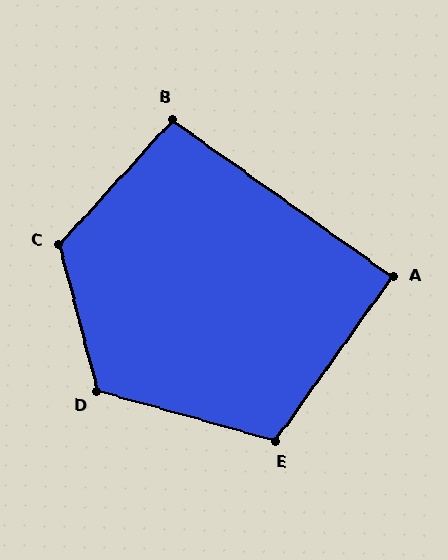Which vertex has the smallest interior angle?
A, at approximately 90 degrees.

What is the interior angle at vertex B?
Approximately 97 degrees (obtuse).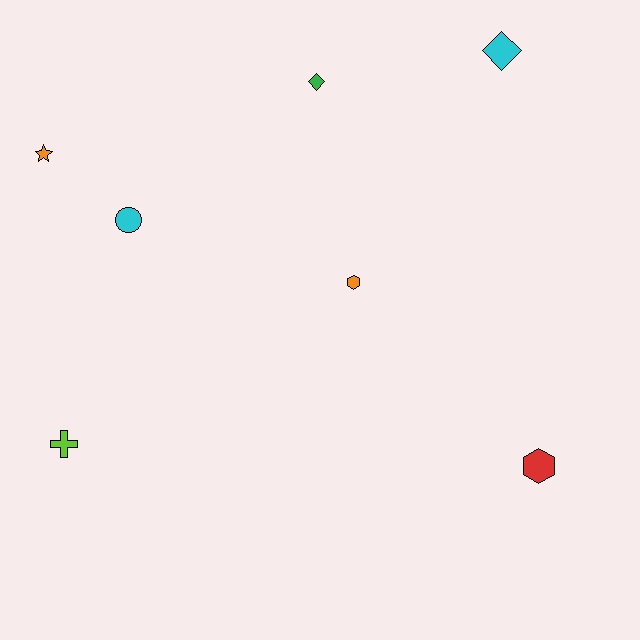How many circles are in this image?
There is 1 circle.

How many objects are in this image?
There are 7 objects.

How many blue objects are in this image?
There are no blue objects.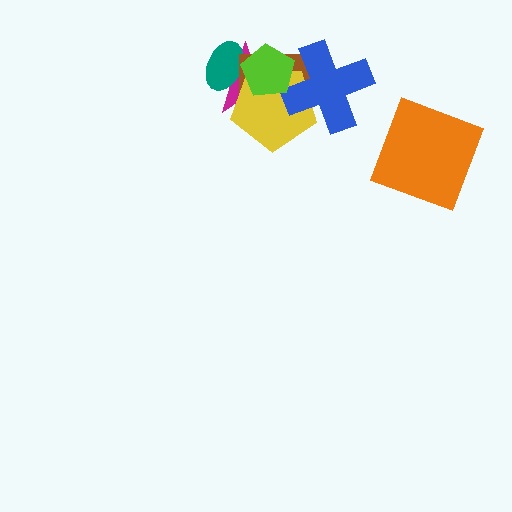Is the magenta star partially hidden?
Yes, it is partially covered by another shape.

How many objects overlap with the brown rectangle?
5 objects overlap with the brown rectangle.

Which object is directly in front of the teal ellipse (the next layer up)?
The brown rectangle is directly in front of the teal ellipse.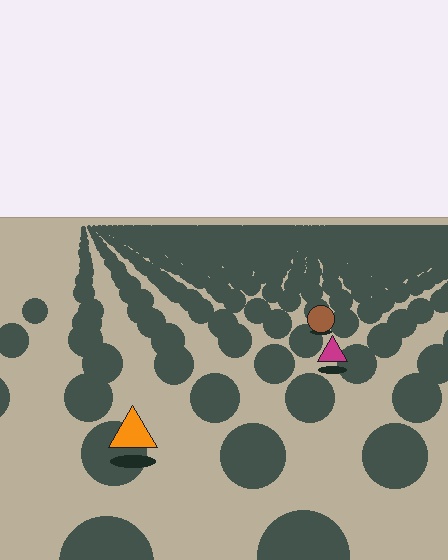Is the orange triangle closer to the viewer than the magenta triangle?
Yes. The orange triangle is closer — you can tell from the texture gradient: the ground texture is coarser near it.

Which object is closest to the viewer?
The orange triangle is closest. The texture marks near it are larger and more spread out.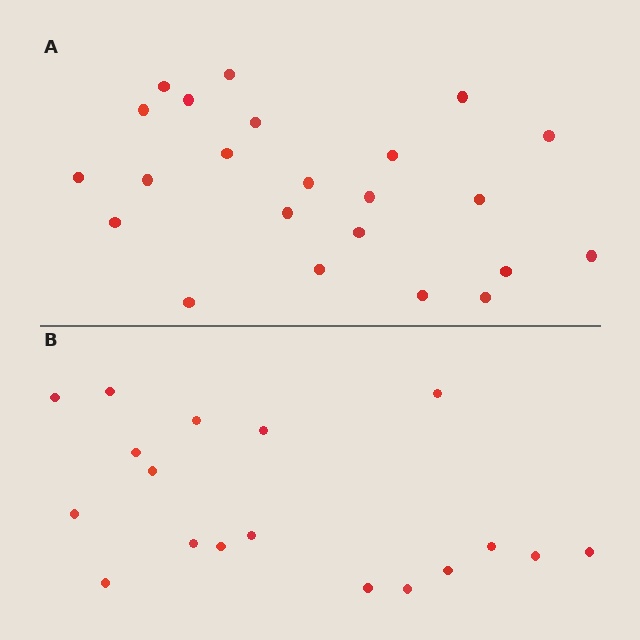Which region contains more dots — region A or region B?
Region A (the top region) has more dots.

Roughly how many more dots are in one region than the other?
Region A has about 5 more dots than region B.